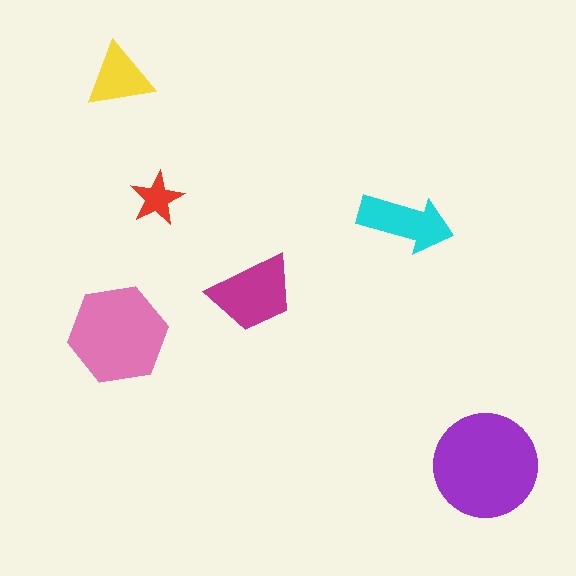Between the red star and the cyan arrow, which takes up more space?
The cyan arrow.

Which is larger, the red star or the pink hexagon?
The pink hexagon.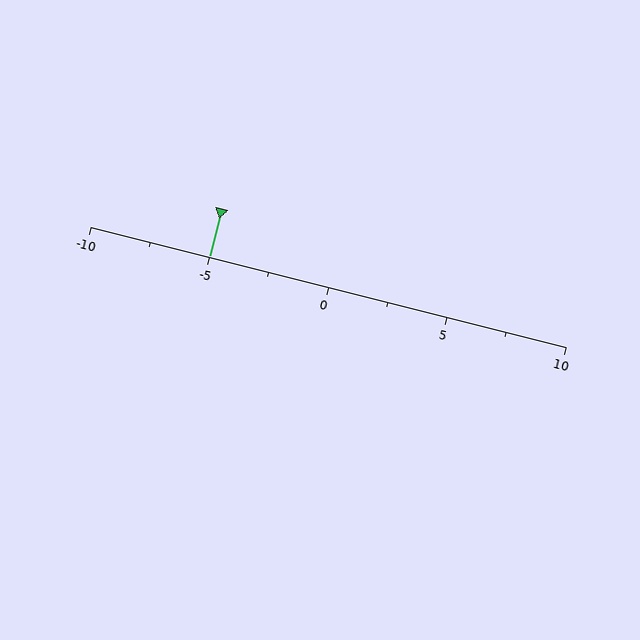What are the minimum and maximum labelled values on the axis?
The axis runs from -10 to 10.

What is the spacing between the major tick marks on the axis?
The major ticks are spaced 5 apart.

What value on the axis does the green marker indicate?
The marker indicates approximately -5.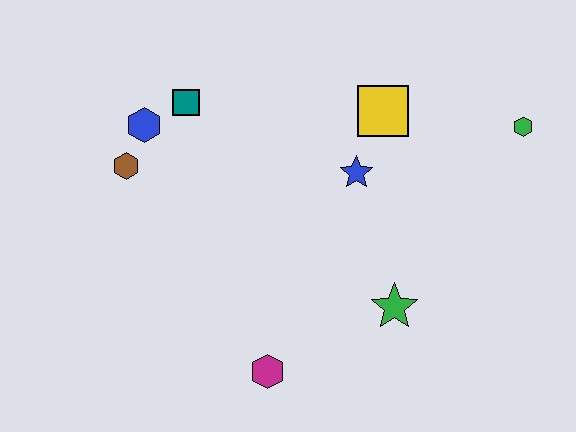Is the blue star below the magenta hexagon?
No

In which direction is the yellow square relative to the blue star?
The yellow square is above the blue star.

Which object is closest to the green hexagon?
The yellow square is closest to the green hexagon.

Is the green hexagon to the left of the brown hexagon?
No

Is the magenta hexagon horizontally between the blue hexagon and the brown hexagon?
No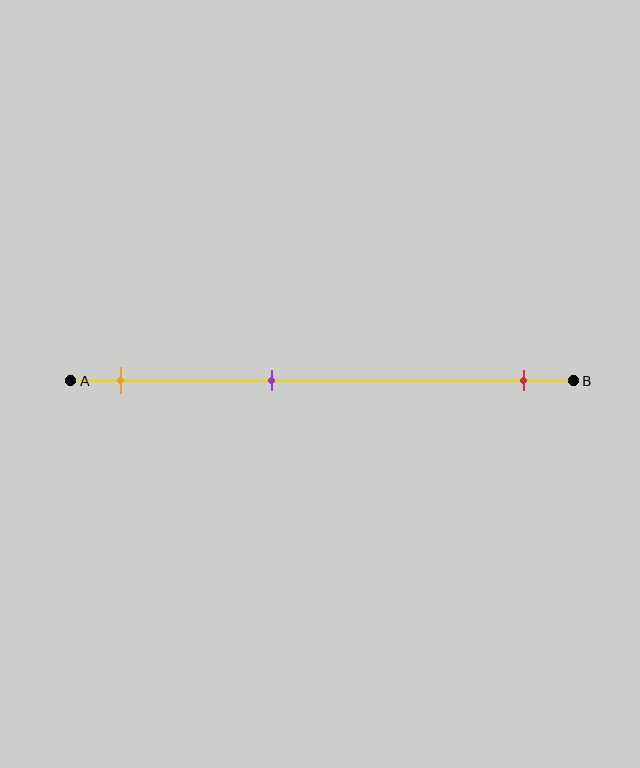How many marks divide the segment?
There are 3 marks dividing the segment.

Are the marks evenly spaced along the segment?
No, the marks are not evenly spaced.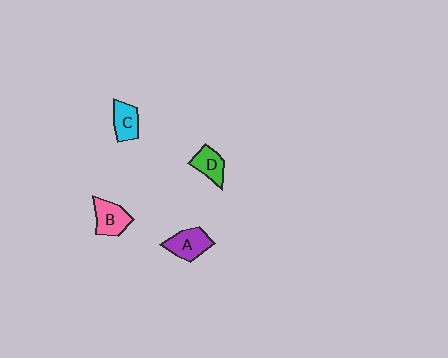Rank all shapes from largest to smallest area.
From largest to smallest: A (purple), B (pink), D (green), C (cyan).